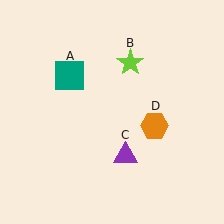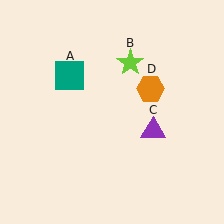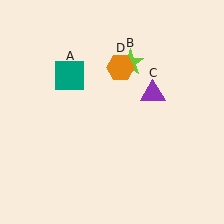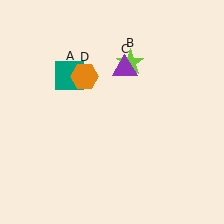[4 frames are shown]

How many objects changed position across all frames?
2 objects changed position: purple triangle (object C), orange hexagon (object D).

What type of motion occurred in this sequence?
The purple triangle (object C), orange hexagon (object D) rotated counterclockwise around the center of the scene.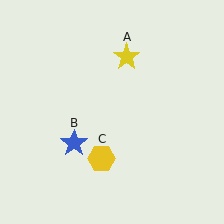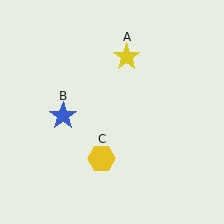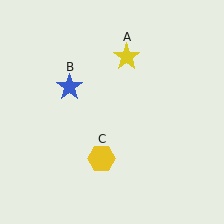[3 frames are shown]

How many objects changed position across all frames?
1 object changed position: blue star (object B).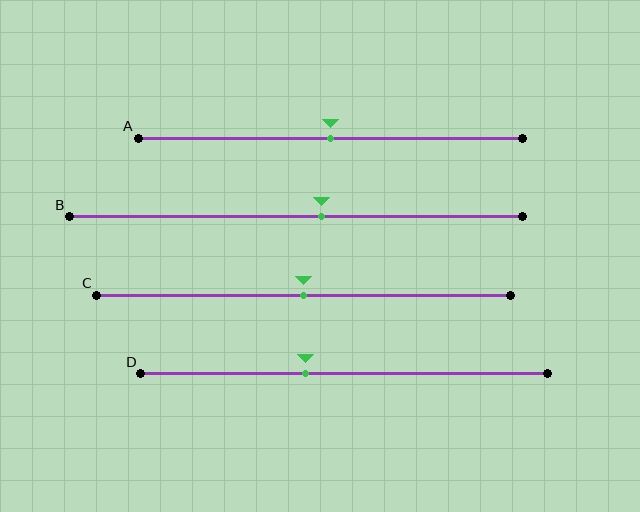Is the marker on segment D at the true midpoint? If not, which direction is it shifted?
No, the marker on segment D is shifted to the left by about 9% of the segment length.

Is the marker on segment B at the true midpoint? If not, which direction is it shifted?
No, the marker on segment B is shifted to the right by about 6% of the segment length.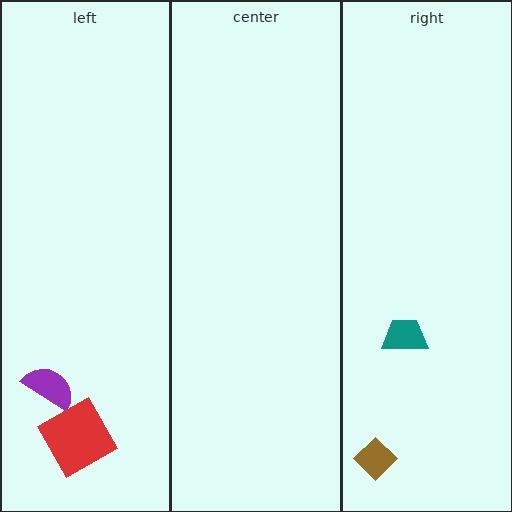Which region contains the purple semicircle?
The left region.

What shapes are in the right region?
The brown diamond, the teal trapezoid.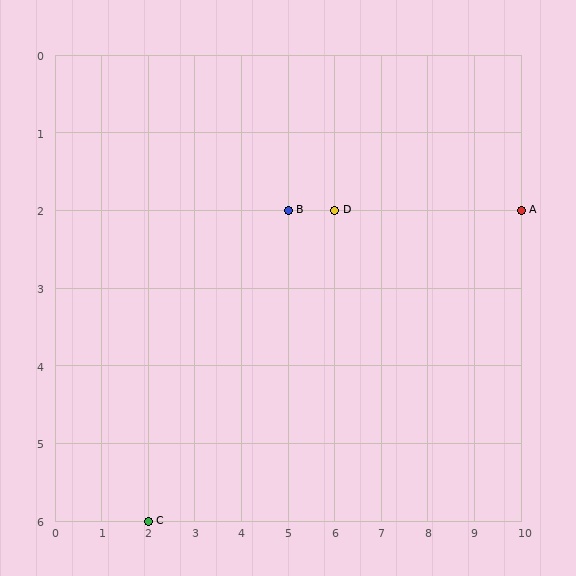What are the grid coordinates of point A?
Point A is at grid coordinates (10, 2).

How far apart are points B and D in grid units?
Points B and D are 1 column apart.